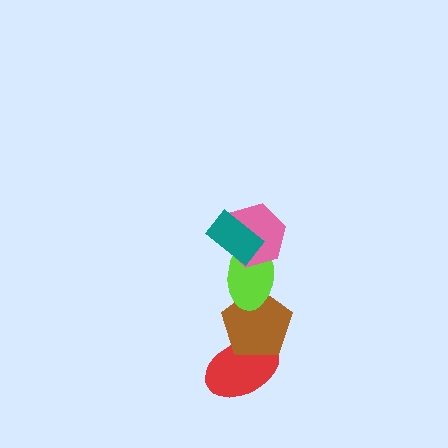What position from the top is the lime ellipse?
The lime ellipse is 3rd from the top.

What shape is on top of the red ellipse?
The brown pentagon is on top of the red ellipse.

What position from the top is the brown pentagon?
The brown pentagon is 4th from the top.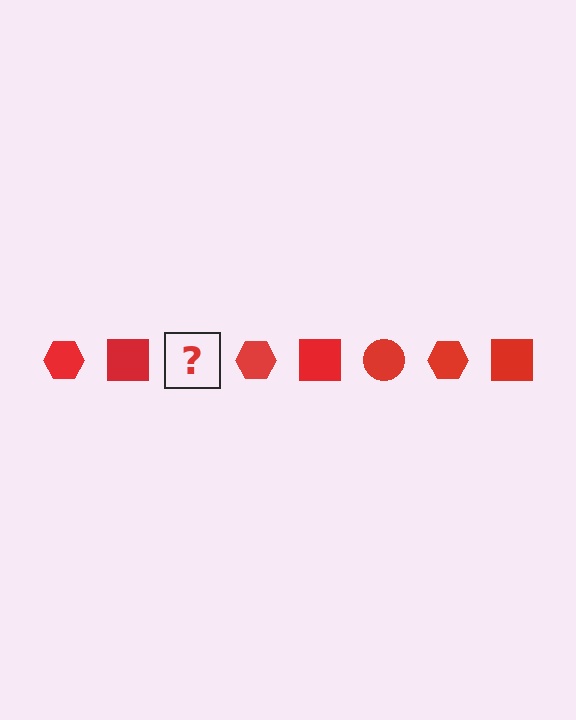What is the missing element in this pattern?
The missing element is a red circle.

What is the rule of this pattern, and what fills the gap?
The rule is that the pattern cycles through hexagon, square, circle shapes in red. The gap should be filled with a red circle.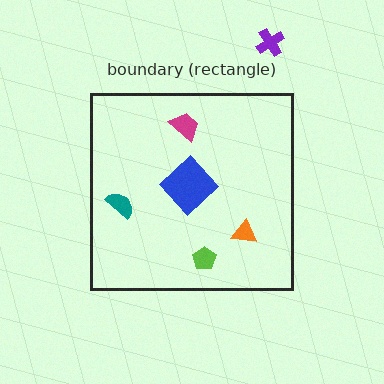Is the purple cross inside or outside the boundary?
Outside.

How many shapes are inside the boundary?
5 inside, 1 outside.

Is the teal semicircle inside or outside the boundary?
Inside.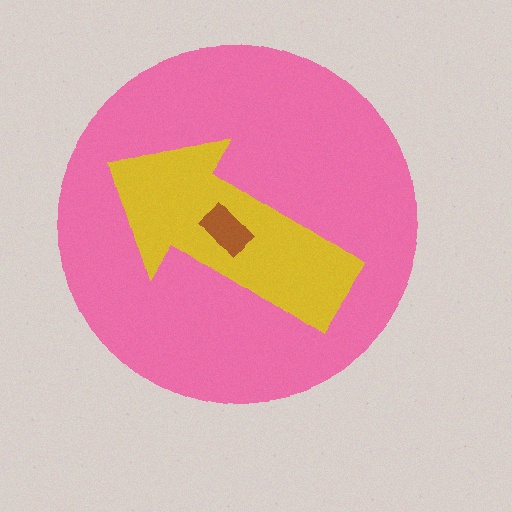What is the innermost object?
The brown rectangle.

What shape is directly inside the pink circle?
The yellow arrow.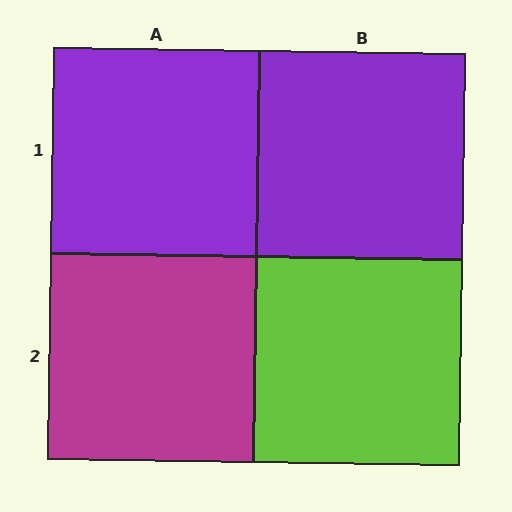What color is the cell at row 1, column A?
Purple.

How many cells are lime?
1 cell is lime.